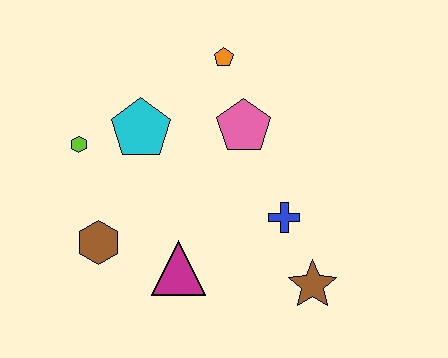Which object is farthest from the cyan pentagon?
The brown star is farthest from the cyan pentagon.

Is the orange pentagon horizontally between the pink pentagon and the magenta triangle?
Yes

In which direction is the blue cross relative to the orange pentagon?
The blue cross is below the orange pentagon.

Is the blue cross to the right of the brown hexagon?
Yes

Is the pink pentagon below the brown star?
No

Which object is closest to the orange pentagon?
The pink pentagon is closest to the orange pentagon.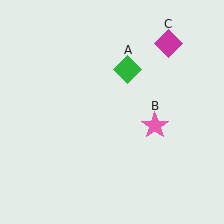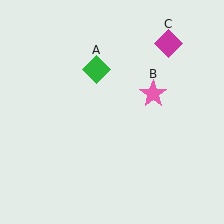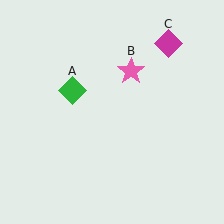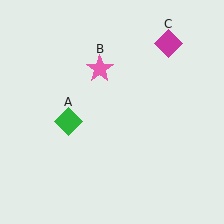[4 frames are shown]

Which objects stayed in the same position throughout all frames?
Magenta diamond (object C) remained stationary.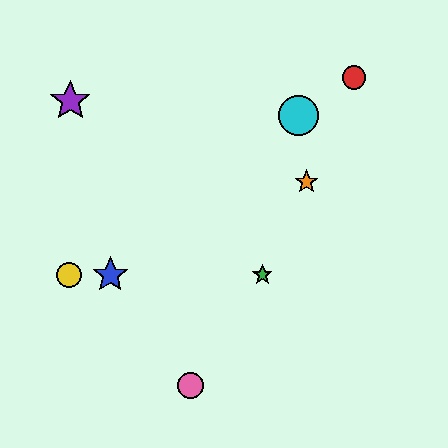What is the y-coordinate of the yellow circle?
The yellow circle is at y≈275.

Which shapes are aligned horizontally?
The blue star, the green star, the yellow circle are aligned horizontally.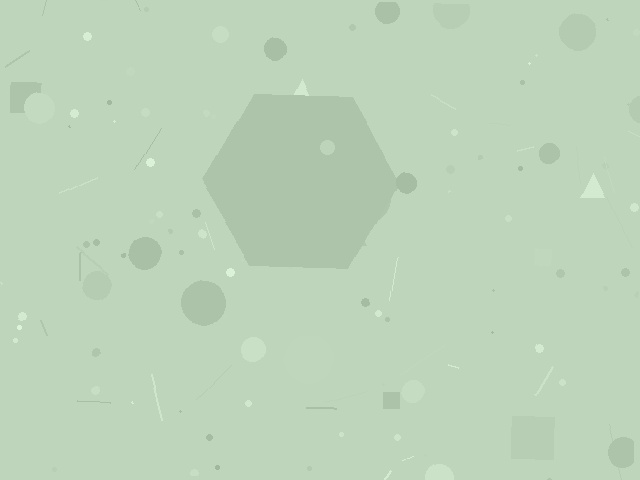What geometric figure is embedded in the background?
A hexagon is embedded in the background.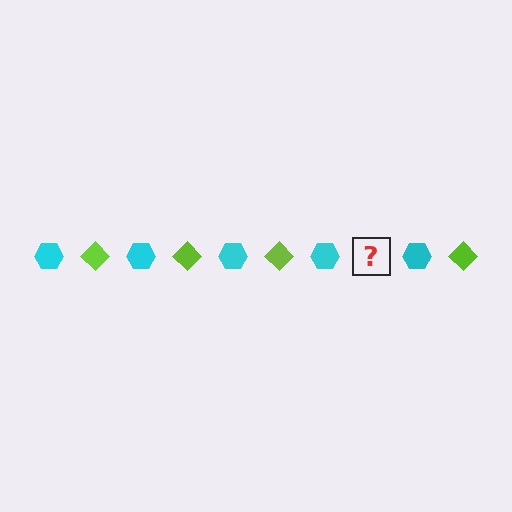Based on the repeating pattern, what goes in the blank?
The blank should be a lime diamond.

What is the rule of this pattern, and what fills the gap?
The rule is that the pattern alternates between cyan hexagon and lime diamond. The gap should be filled with a lime diamond.